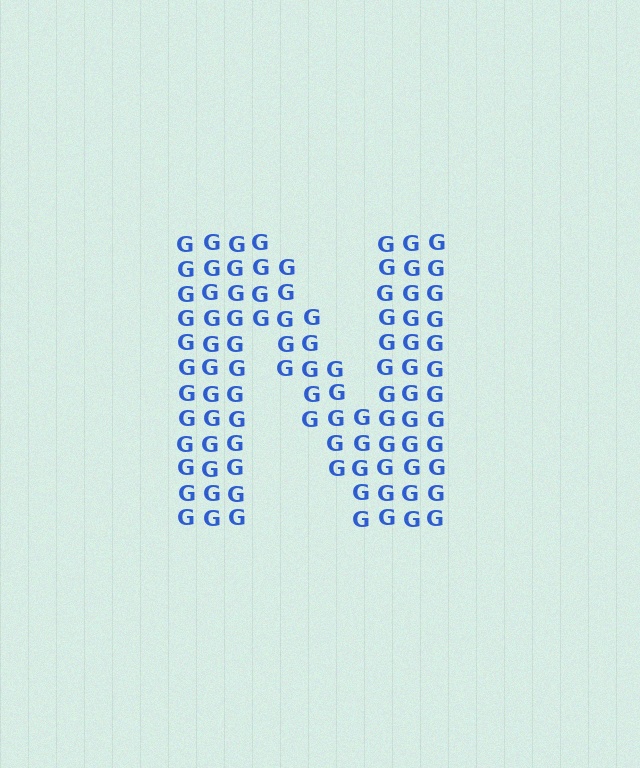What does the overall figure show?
The overall figure shows the letter N.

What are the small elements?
The small elements are letter G's.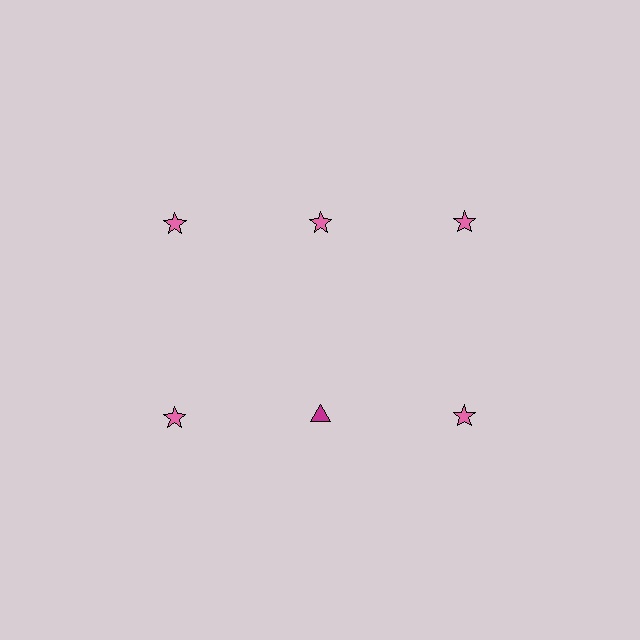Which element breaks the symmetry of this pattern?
The magenta triangle in the second row, second from left column breaks the symmetry. All other shapes are pink stars.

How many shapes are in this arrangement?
There are 6 shapes arranged in a grid pattern.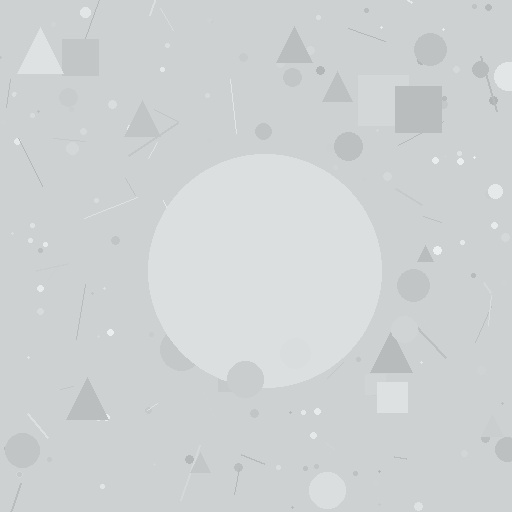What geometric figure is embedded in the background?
A circle is embedded in the background.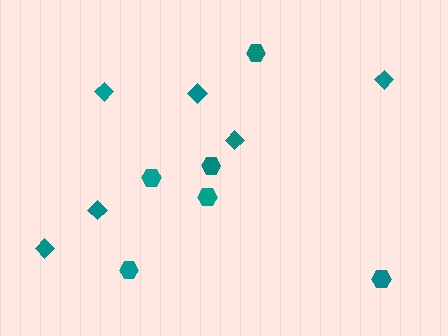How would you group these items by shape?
There are 2 groups: one group of diamonds (6) and one group of hexagons (6).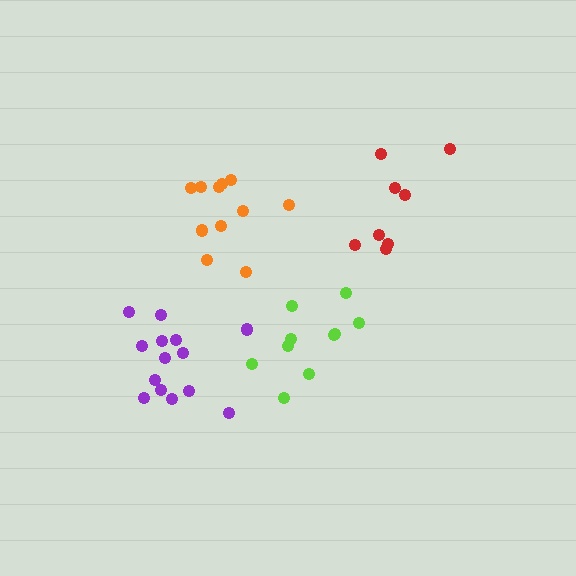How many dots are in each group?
Group 1: 14 dots, Group 2: 10 dots, Group 3: 8 dots, Group 4: 11 dots (43 total).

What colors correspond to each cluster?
The clusters are colored: purple, lime, red, orange.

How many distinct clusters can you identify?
There are 4 distinct clusters.